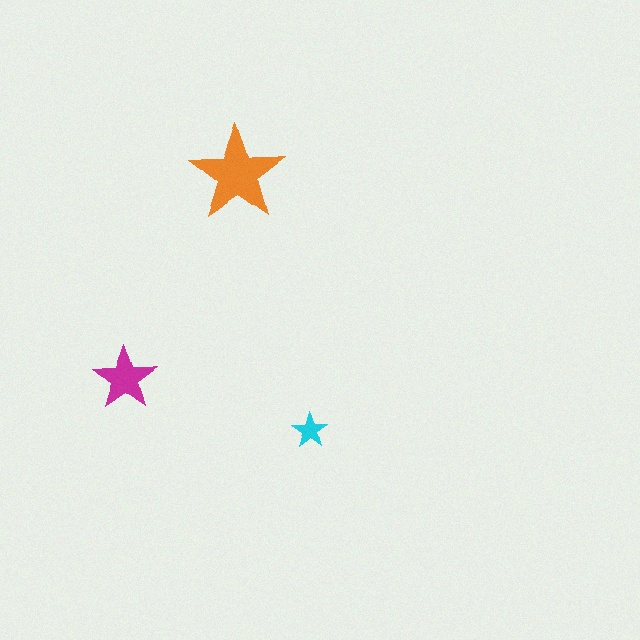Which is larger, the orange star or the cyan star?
The orange one.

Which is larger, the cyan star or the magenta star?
The magenta one.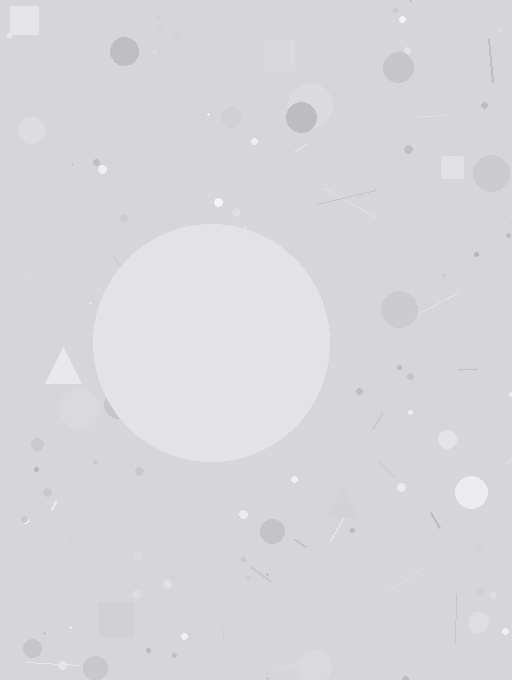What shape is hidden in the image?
A circle is hidden in the image.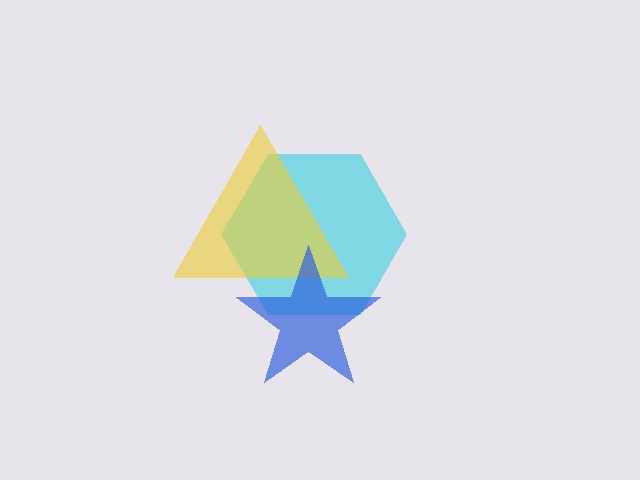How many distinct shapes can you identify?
There are 3 distinct shapes: a cyan hexagon, a yellow triangle, a blue star.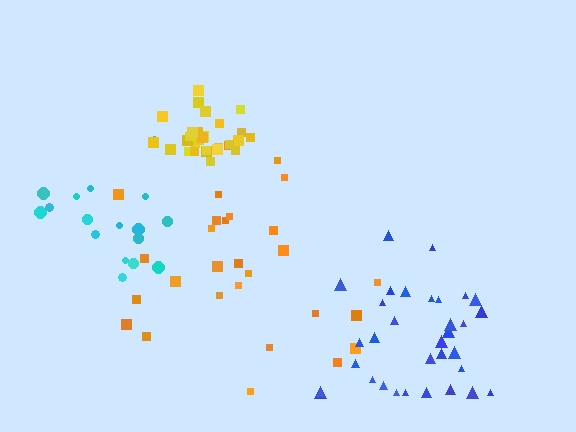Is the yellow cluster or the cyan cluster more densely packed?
Yellow.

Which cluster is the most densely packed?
Yellow.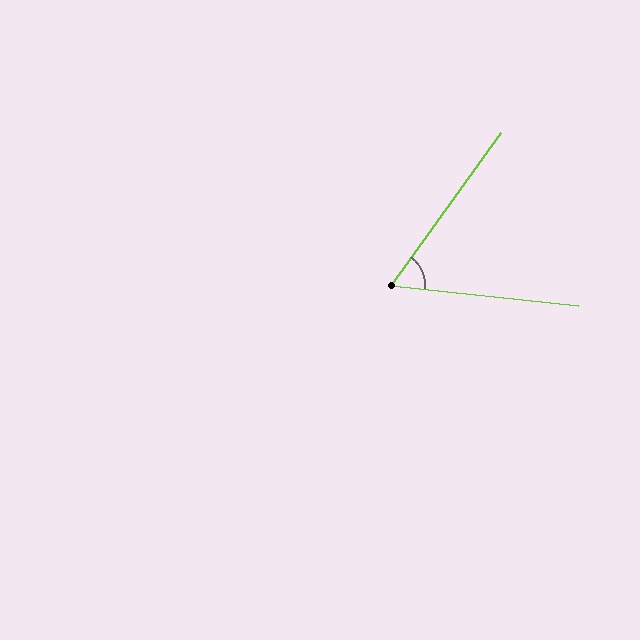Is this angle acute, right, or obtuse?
It is acute.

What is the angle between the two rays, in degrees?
Approximately 60 degrees.